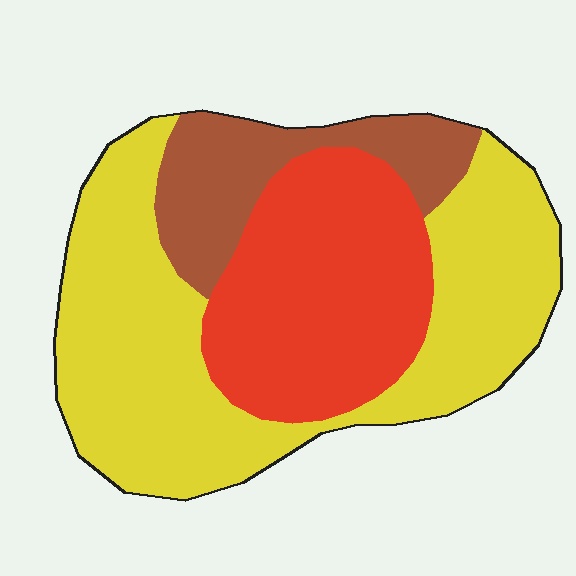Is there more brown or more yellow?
Yellow.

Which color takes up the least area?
Brown, at roughly 15%.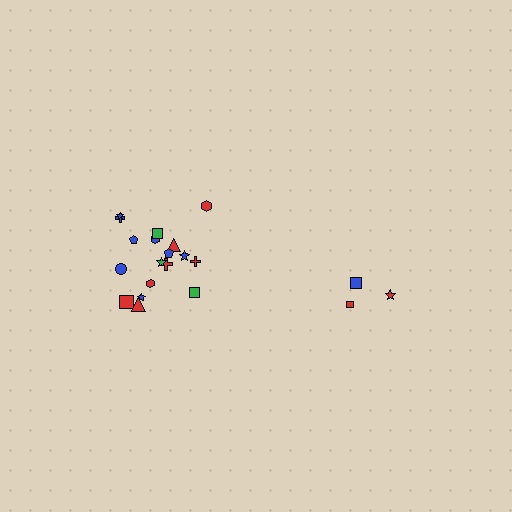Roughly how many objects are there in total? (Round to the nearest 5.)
Roughly 20 objects in total.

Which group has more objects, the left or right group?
The left group.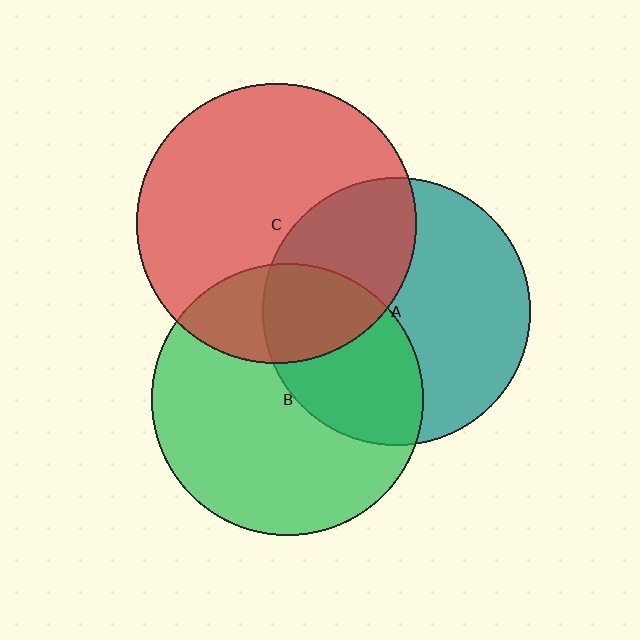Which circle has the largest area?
Circle C (red).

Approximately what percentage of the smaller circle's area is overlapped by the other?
Approximately 35%.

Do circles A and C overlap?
Yes.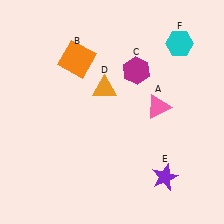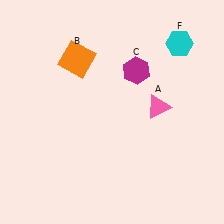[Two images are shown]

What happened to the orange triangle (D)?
The orange triangle (D) was removed in Image 2. It was in the top-left area of Image 1.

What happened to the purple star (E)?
The purple star (E) was removed in Image 2. It was in the bottom-right area of Image 1.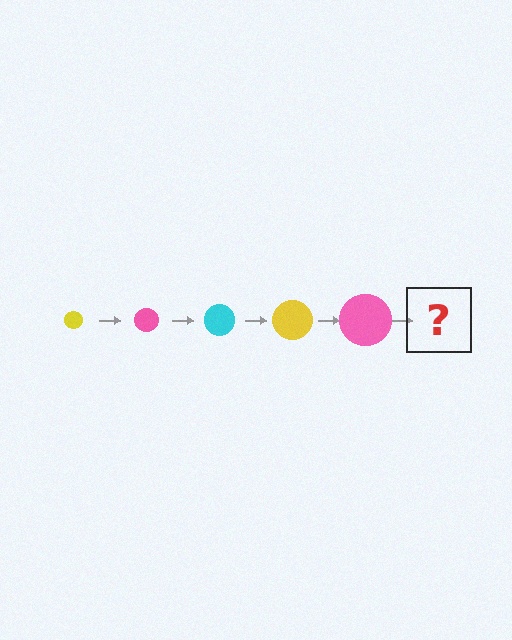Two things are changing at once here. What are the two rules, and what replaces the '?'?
The two rules are that the circle grows larger each step and the color cycles through yellow, pink, and cyan. The '?' should be a cyan circle, larger than the previous one.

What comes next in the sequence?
The next element should be a cyan circle, larger than the previous one.